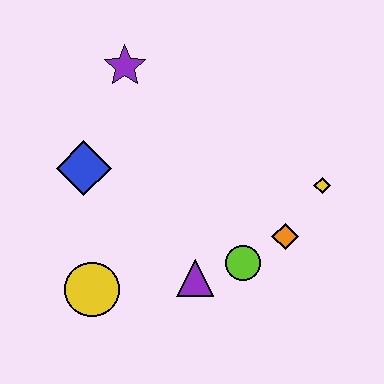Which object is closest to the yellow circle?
The purple triangle is closest to the yellow circle.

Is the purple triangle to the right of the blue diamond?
Yes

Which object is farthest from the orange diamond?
The purple star is farthest from the orange diamond.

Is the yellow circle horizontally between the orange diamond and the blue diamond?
Yes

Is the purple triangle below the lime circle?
Yes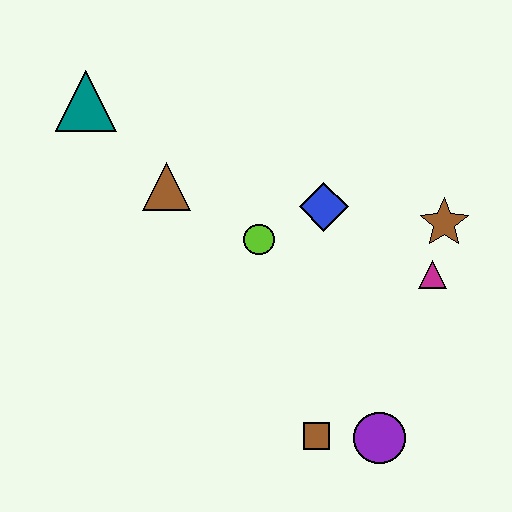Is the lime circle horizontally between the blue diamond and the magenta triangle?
No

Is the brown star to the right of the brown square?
Yes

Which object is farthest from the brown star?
The teal triangle is farthest from the brown star.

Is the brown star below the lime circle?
No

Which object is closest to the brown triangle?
The lime circle is closest to the brown triangle.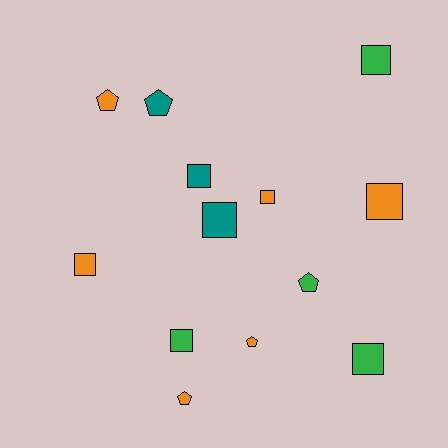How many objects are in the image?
There are 13 objects.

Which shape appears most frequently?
Square, with 8 objects.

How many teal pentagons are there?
There is 1 teal pentagon.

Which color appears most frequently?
Orange, with 6 objects.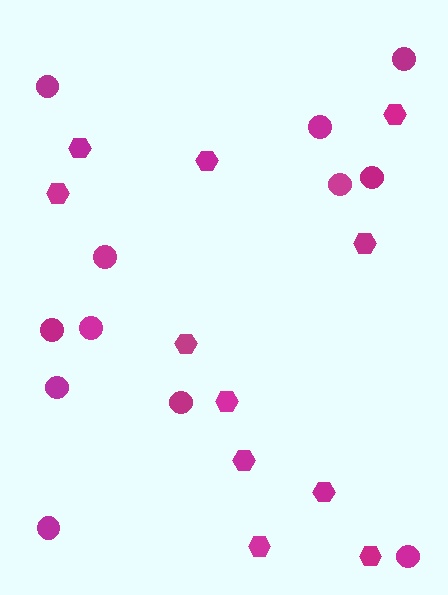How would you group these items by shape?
There are 2 groups: one group of circles (12) and one group of hexagons (11).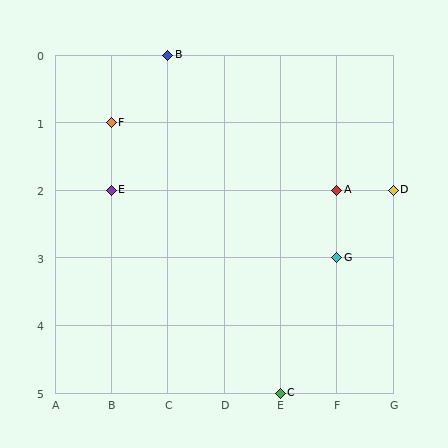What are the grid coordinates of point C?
Point C is at grid coordinates (E, 5).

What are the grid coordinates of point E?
Point E is at grid coordinates (B, 2).